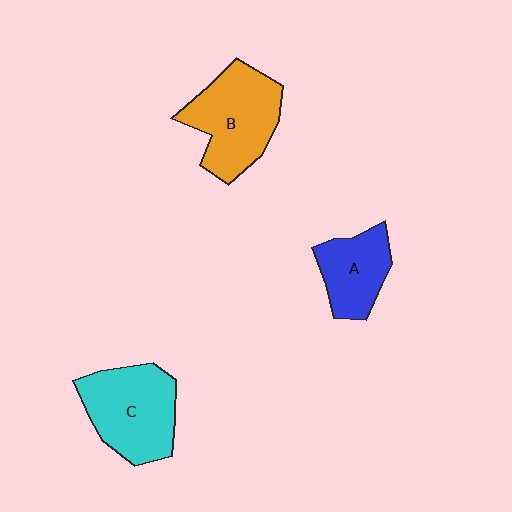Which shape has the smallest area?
Shape A (blue).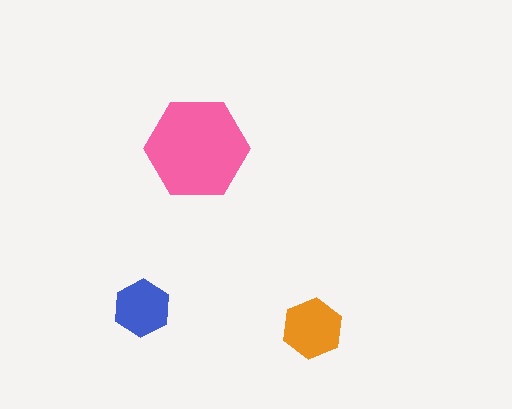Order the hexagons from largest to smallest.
the pink one, the orange one, the blue one.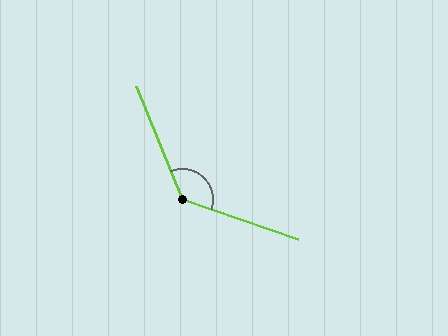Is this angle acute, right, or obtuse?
It is obtuse.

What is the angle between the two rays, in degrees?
Approximately 131 degrees.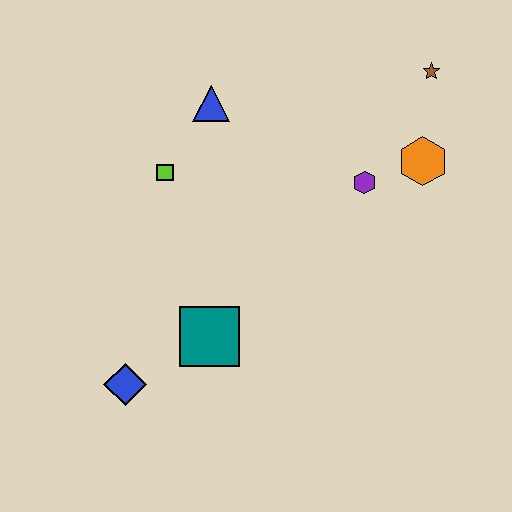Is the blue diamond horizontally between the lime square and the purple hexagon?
No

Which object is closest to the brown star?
The orange hexagon is closest to the brown star.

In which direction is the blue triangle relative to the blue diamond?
The blue triangle is above the blue diamond.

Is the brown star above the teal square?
Yes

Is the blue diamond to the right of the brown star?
No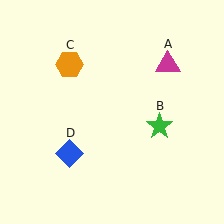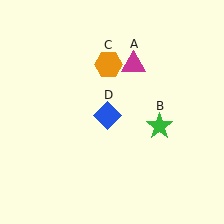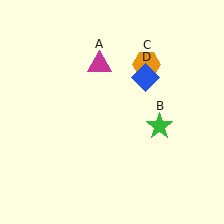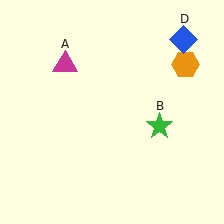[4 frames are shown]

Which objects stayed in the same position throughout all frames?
Green star (object B) remained stationary.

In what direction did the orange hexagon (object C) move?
The orange hexagon (object C) moved right.